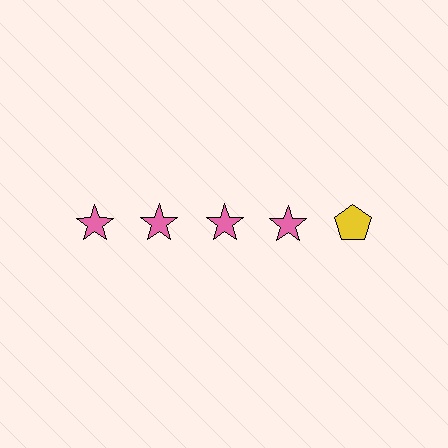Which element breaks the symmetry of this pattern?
The yellow pentagon in the top row, rightmost column breaks the symmetry. All other shapes are pink stars.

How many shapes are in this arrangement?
There are 5 shapes arranged in a grid pattern.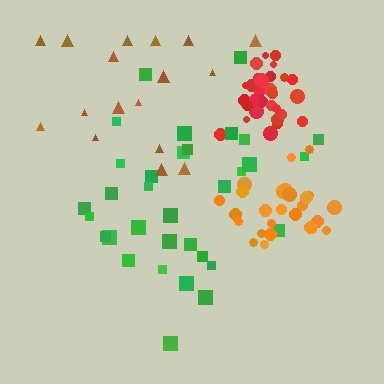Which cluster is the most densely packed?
Red.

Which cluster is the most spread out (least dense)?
Brown.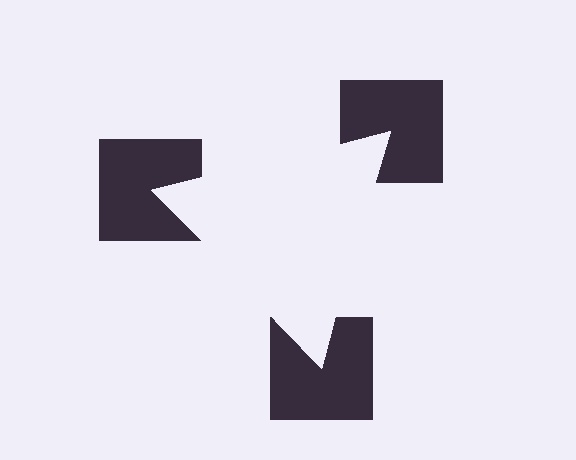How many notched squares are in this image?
There are 3 — one at each vertex of the illusory triangle.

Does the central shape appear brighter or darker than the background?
It typically appears slightly brighter than the background, even though no actual brightness change is drawn.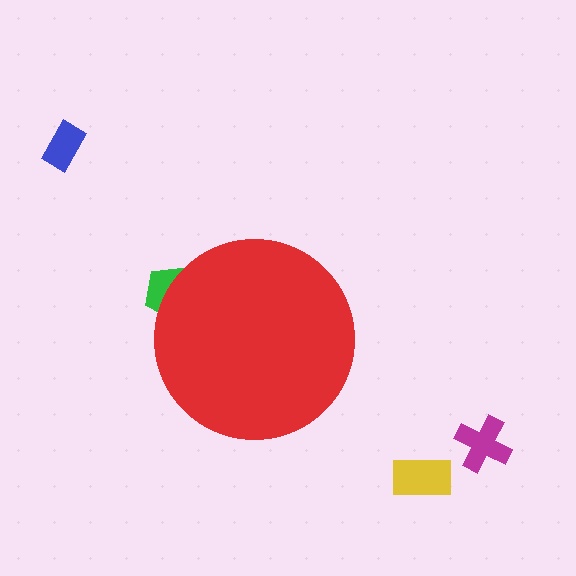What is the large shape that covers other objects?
A red circle.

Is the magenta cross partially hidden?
No, the magenta cross is fully visible.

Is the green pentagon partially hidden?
Yes, the green pentagon is partially hidden behind the red circle.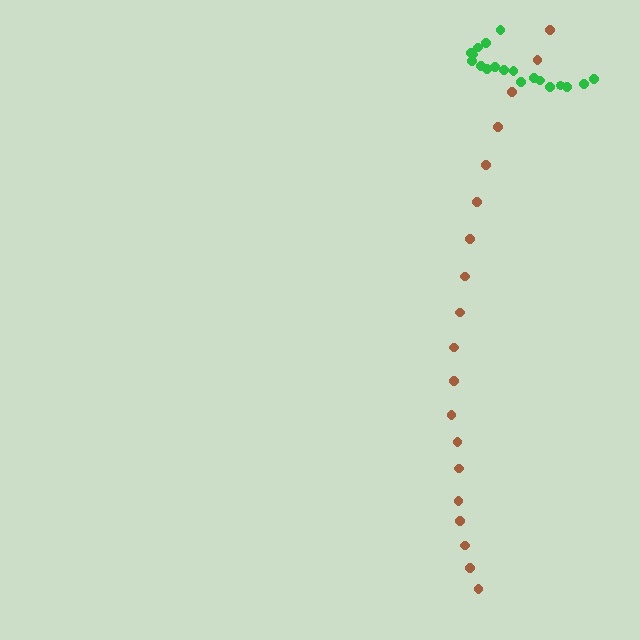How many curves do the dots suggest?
There are 2 distinct paths.